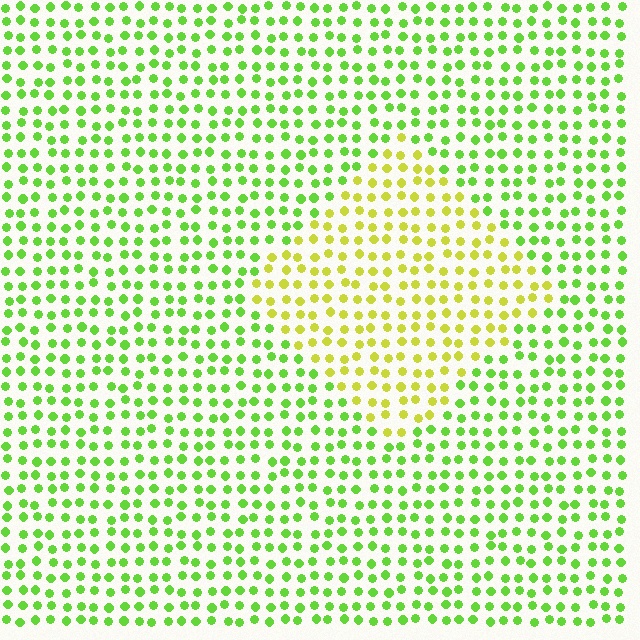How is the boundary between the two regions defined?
The boundary is defined purely by a slight shift in hue (about 39 degrees). Spacing, size, and orientation are identical on both sides.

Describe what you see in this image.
The image is filled with small lime elements in a uniform arrangement. A diamond-shaped region is visible where the elements are tinted to a slightly different hue, forming a subtle color boundary.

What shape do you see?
I see a diamond.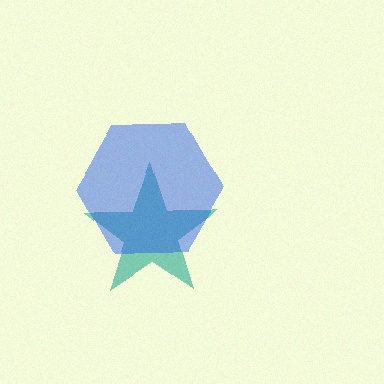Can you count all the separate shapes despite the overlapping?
Yes, there are 2 separate shapes.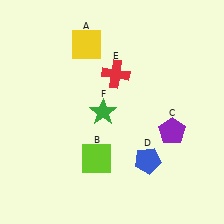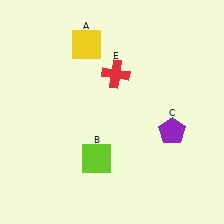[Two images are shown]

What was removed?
The green star (F), the blue pentagon (D) were removed in Image 2.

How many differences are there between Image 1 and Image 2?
There are 2 differences between the two images.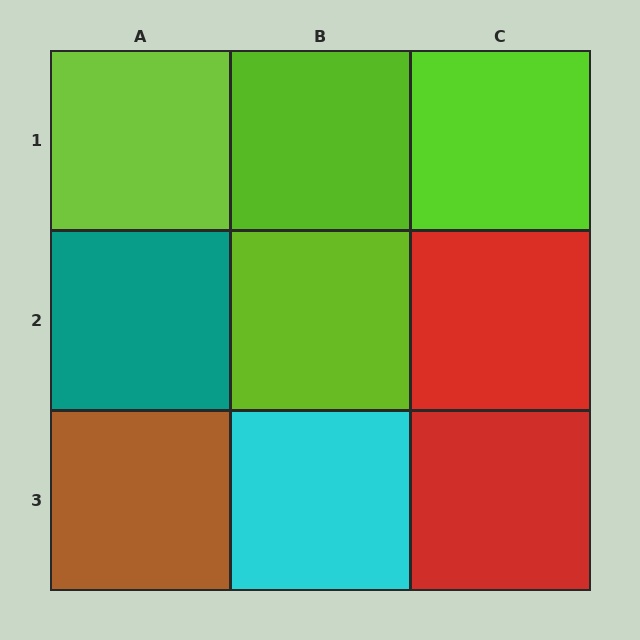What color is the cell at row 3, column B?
Cyan.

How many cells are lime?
4 cells are lime.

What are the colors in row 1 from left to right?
Lime, lime, lime.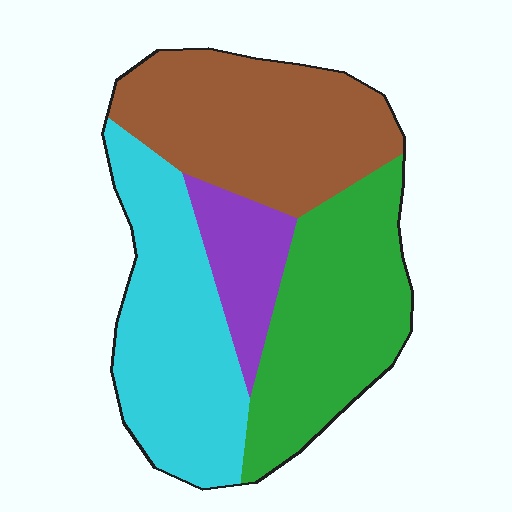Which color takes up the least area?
Purple, at roughly 10%.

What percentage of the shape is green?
Green takes up between a quarter and a half of the shape.